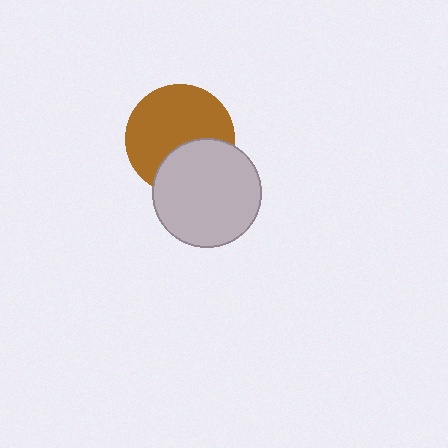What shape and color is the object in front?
The object in front is a light gray circle.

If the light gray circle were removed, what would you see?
You would see the complete brown circle.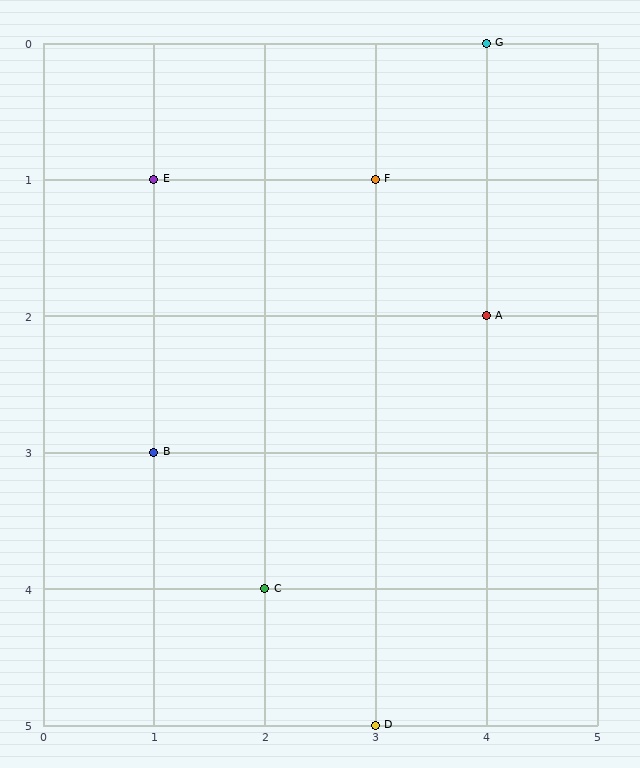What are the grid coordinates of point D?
Point D is at grid coordinates (3, 5).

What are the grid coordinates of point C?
Point C is at grid coordinates (2, 4).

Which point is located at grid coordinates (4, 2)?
Point A is at (4, 2).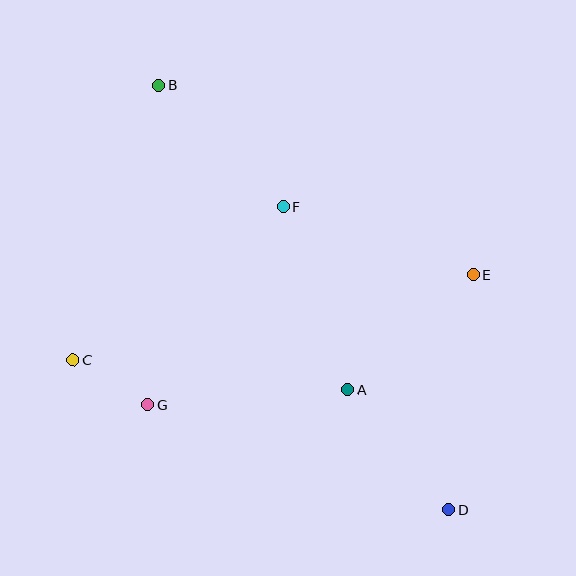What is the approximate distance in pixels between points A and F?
The distance between A and F is approximately 194 pixels.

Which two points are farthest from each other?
Points B and D are farthest from each other.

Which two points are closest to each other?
Points C and G are closest to each other.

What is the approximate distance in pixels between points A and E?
The distance between A and E is approximately 170 pixels.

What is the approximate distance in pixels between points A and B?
The distance between A and B is approximately 358 pixels.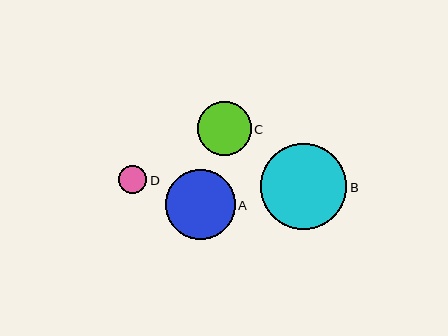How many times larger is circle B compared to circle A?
Circle B is approximately 1.2 times the size of circle A.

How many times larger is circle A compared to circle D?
Circle A is approximately 2.5 times the size of circle D.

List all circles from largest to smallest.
From largest to smallest: B, A, C, D.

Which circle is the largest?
Circle B is the largest with a size of approximately 86 pixels.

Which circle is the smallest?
Circle D is the smallest with a size of approximately 28 pixels.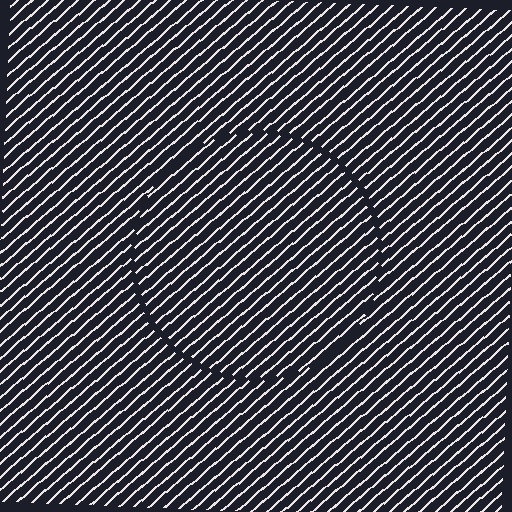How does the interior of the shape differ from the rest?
The interior of the shape contains the same grating, shifted by half a period — the contour is defined by the phase discontinuity where line-ends from the inner and outer gratings abut.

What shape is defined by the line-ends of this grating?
An illusory circle. The interior of the shape contains the same grating, shifted by half a period — the contour is defined by the phase discontinuity where line-ends from the inner and outer gratings abut.